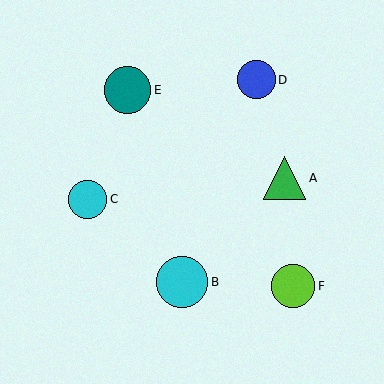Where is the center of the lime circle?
The center of the lime circle is at (293, 286).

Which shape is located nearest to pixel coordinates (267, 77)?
The blue circle (labeled D) at (256, 80) is nearest to that location.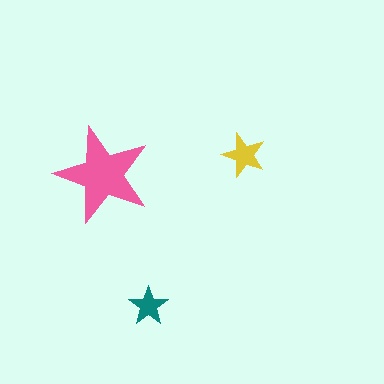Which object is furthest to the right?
The yellow star is rightmost.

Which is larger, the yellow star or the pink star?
The pink one.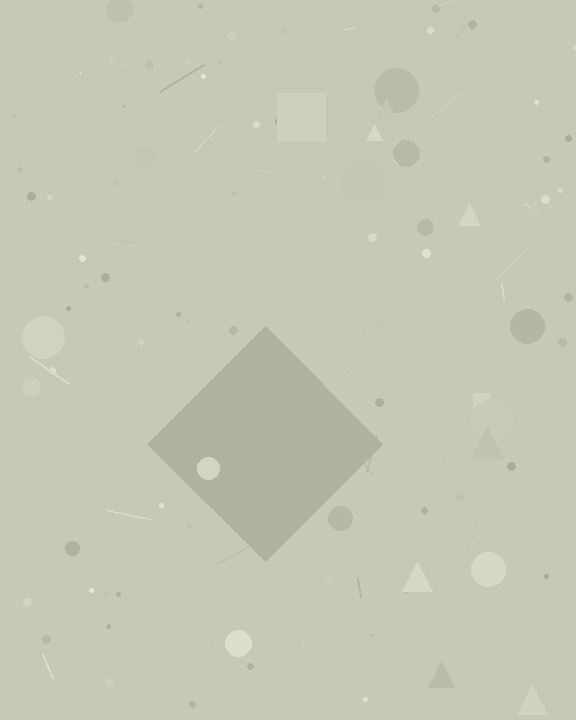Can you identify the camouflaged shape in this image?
The camouflaged shape is a diamond.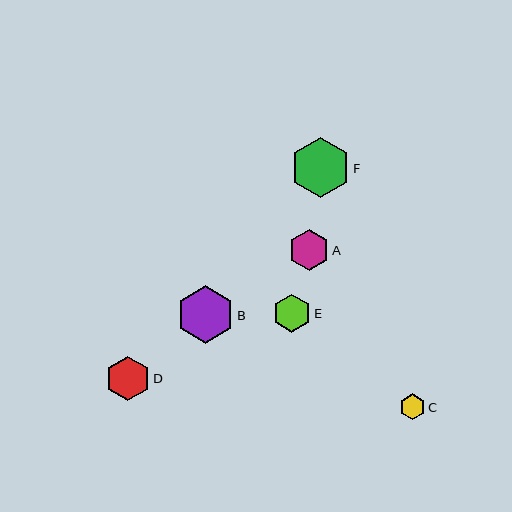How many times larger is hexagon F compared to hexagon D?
Hexagon F is approximately 1.4 times the size of hexagon D.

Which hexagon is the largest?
Hexagon F is the largest with a size of approximately 60 pixels.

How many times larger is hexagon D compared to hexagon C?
Hexagon D is approximately 1.7 times the size of hexagon C.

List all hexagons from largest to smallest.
From largest to smallest: F, B, D, A, E, C.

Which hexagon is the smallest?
Hexagon C is the smallest with a size of approximately 26 pixels.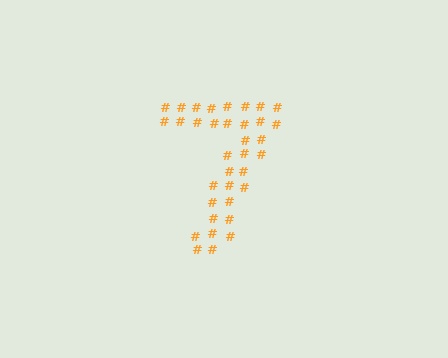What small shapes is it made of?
It is made of small hash symbols.